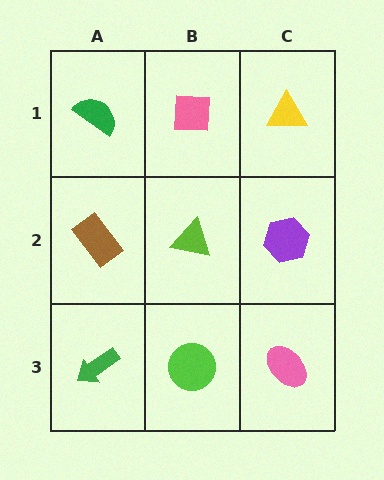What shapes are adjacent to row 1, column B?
A lime triangle (row 2, column B), a green semicircle (row 1, column A), a yellow triangle (row 1, column C).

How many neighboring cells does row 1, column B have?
3.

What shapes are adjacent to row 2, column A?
A green semicircle (row 1, column A), a green arrow (row 3, column A), a lime triangle (row 2, column B).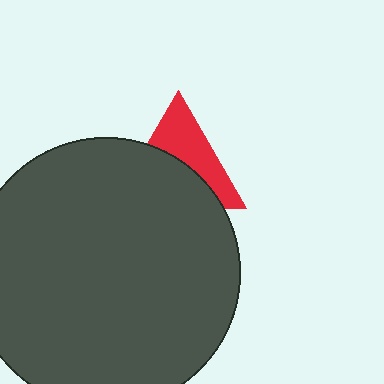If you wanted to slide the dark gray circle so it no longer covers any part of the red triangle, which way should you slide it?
Slide it down — that is the most direct way to separate the two shapes.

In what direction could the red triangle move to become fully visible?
The red triangle could move up. That would shift it out from behind the dark gray circle entirely.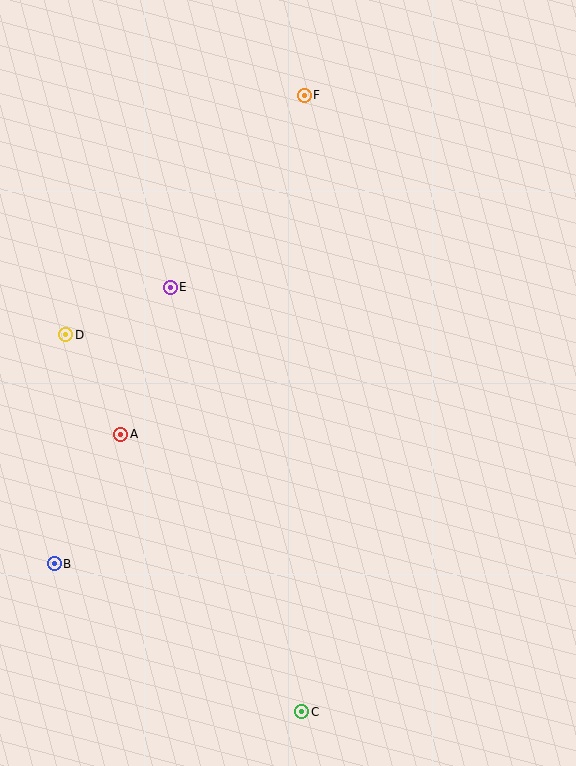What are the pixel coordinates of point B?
Point B is at (54, 564).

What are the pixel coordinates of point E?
Point E is at (170, 287).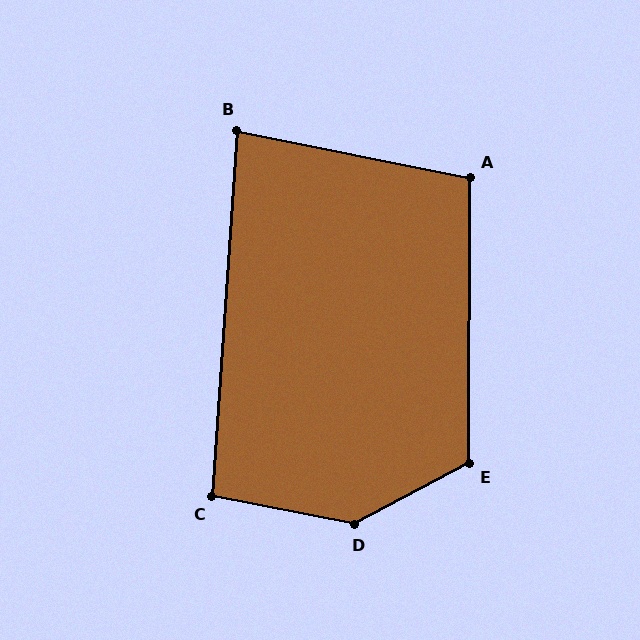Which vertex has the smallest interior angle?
B, at approximately 82 degrees.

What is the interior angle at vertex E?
Approximately 118 degrees (obtuse).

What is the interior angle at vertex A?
Approximately 101 degrees (obtuse).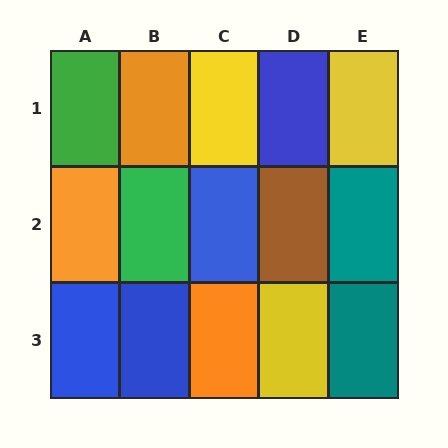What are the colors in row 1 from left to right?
Green, orange, yellow, blue, yellow.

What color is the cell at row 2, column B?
Green.